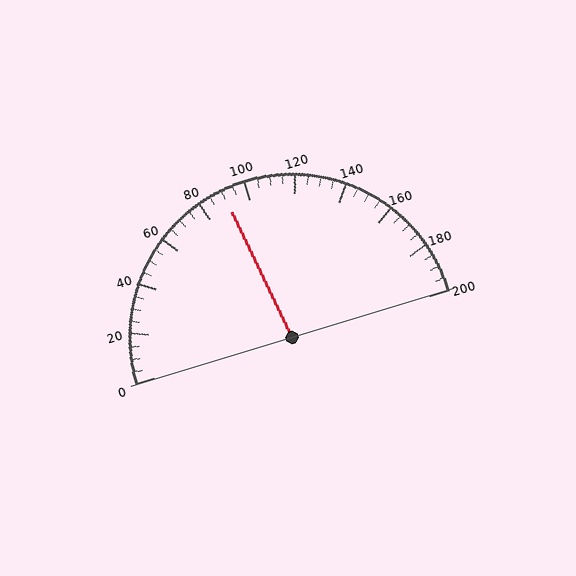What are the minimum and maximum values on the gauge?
The gauge ranges from 0 to 200.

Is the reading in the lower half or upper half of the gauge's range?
The reading is in the lower half of the range (0 to 200).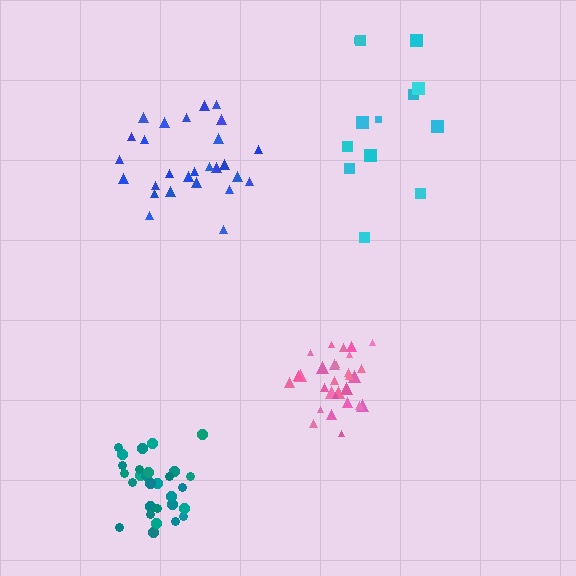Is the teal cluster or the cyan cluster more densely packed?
Teal.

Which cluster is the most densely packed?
Pink.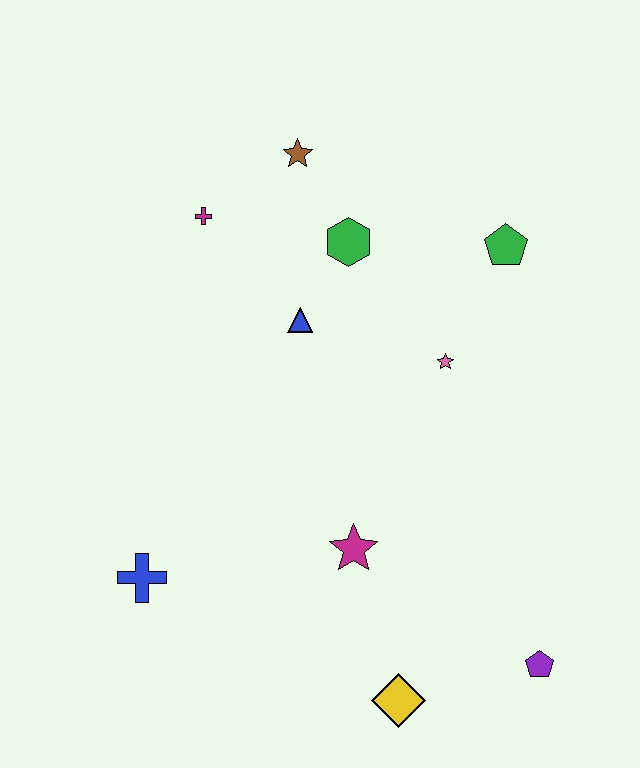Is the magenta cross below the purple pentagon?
No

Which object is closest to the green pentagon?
The pink star is closest to the green pentagon.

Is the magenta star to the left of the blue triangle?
No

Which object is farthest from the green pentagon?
The blue cross is farthest from the green pentagon.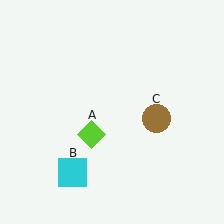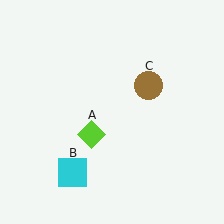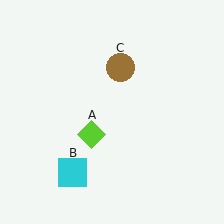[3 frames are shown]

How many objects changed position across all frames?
1 object changed position: brown circle (object C).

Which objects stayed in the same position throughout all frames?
Lime diamond (object A) and cyan square (object B) remained stationary.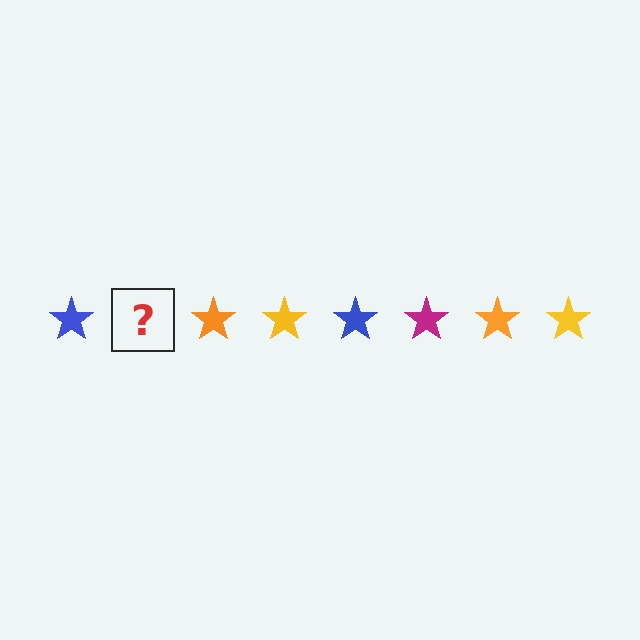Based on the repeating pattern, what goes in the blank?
The blank should be a magenta star.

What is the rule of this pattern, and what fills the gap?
The rule is that the pattern cycles through blue, magenta, orange, yellow stars. The gap should be filled with a magenta star.